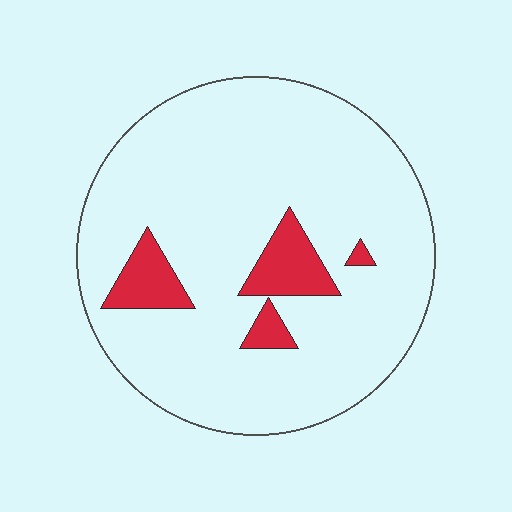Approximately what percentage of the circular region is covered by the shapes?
Approximately 10%.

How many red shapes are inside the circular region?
4.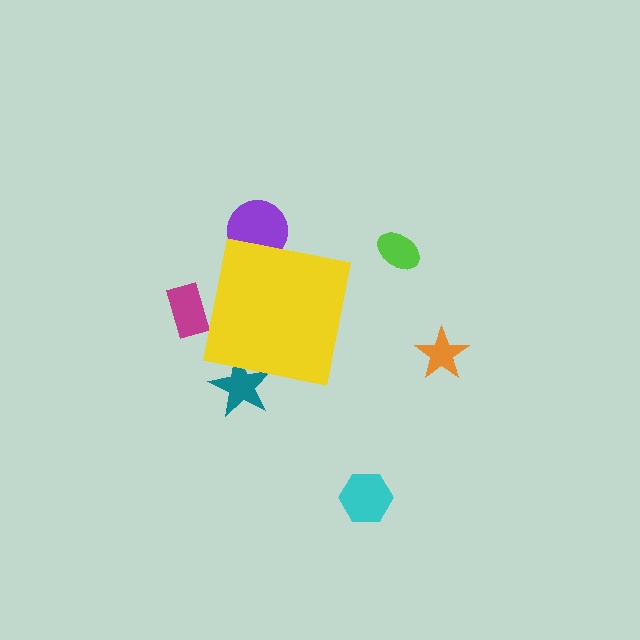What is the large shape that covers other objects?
A yellow square.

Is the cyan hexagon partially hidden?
No, the cyan hexagon is fully visible.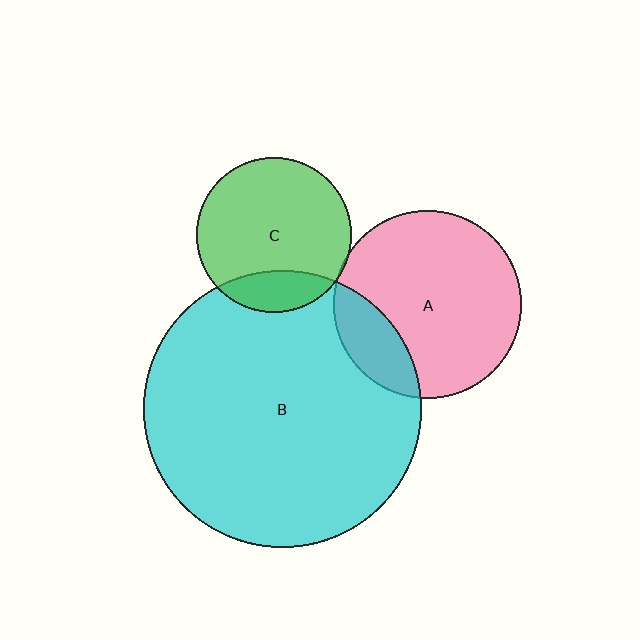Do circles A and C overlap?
Yes.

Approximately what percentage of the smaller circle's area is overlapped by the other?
Approximately 5%.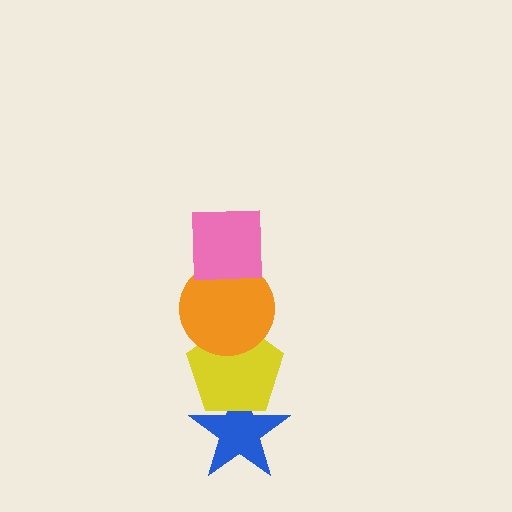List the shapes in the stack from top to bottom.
From top to bottom: the pink square, the orange circle, the yellow pentagon, the blue star.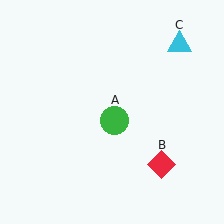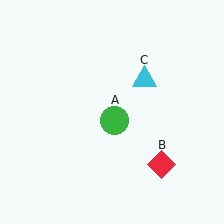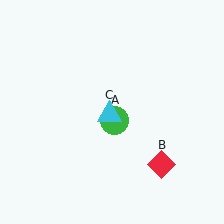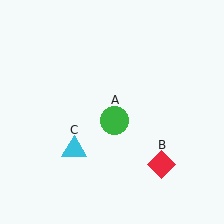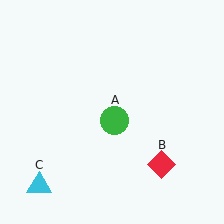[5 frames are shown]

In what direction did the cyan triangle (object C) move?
The cyan triangle (object C) moved down and to the left.